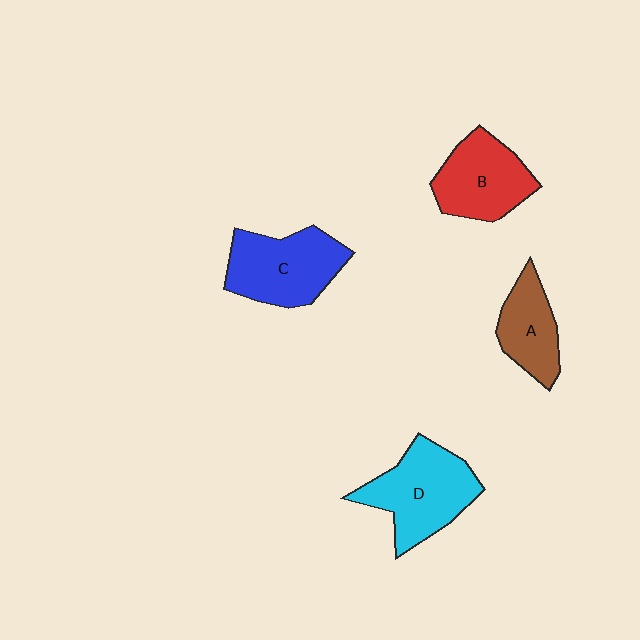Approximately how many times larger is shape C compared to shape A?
Approximately 1.5 times.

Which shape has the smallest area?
Shape A (brown).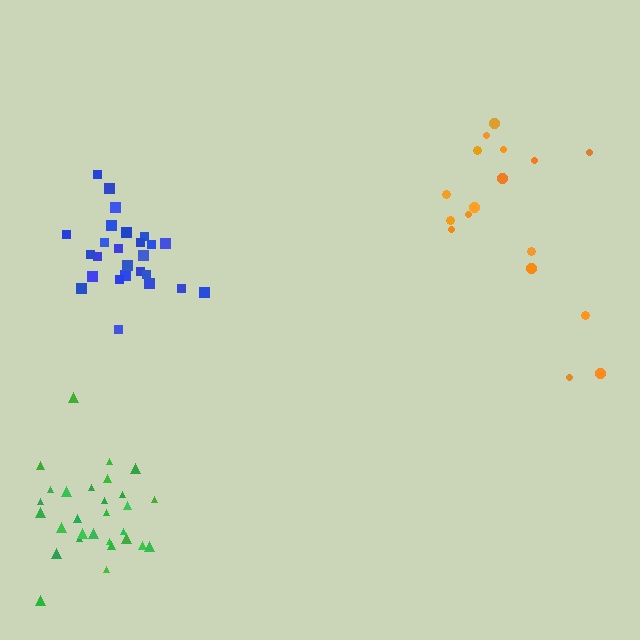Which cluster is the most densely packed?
Blue.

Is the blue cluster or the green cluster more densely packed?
Blue.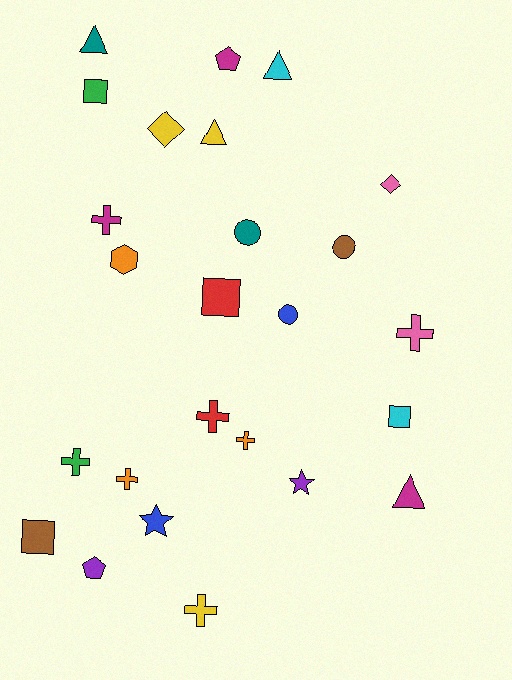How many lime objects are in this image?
There are no lime objects.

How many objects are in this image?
There are 25 objects.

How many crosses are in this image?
There are 7 crosses.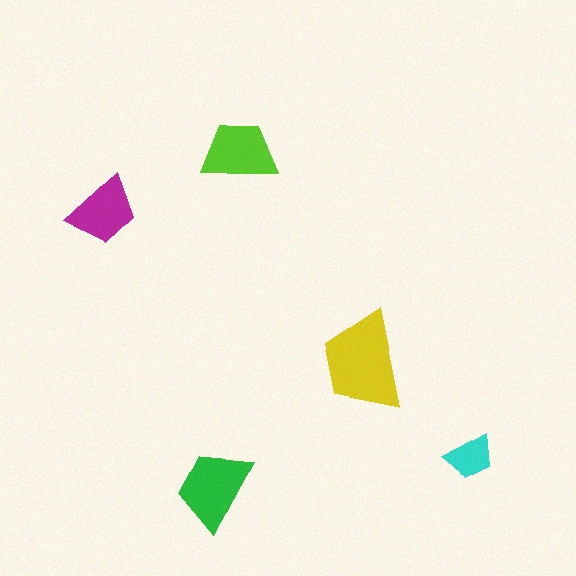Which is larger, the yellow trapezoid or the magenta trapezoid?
The yellow one.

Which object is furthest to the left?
The magenta trapezoid is leftmost.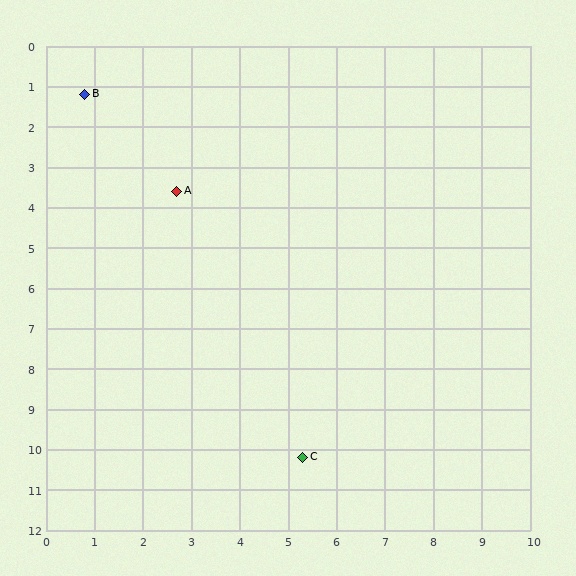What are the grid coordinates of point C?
Point C is at approximately (5.3, 10.2).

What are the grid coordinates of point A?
Point A is at approximately (2.7, 3.6).